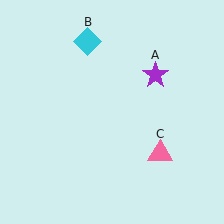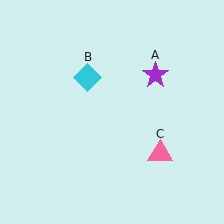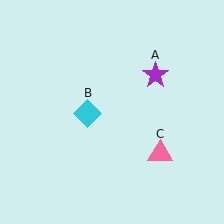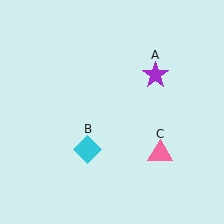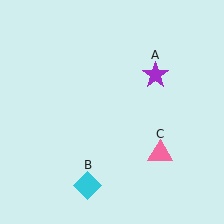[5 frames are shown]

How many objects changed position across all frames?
1 object changed position: cyan diamond (object B).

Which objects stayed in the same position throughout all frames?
Purple star (object A) and pink triangle (object C) remained stationary.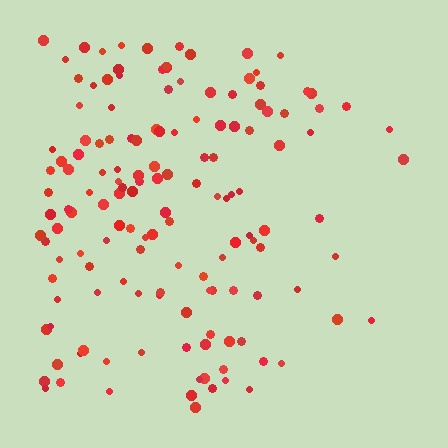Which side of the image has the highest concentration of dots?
The left.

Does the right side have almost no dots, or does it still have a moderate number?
Still a moderate number, just noticeably fewer than the left.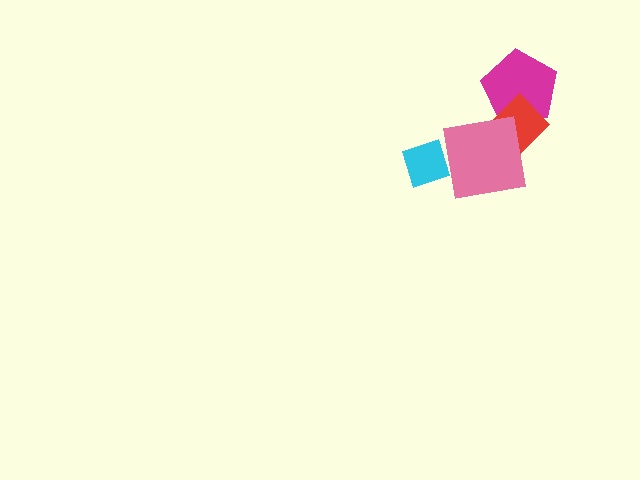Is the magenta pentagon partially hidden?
Yes, it is partially covered by another shape.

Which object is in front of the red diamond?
The pink square is in front of the red diamond.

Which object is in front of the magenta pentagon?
The red diamond is in front of the magenta pentagon.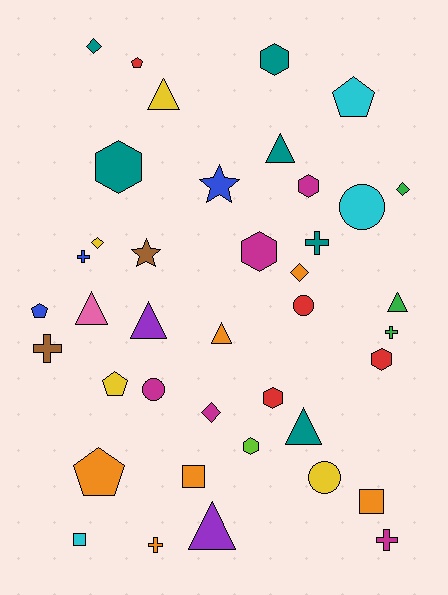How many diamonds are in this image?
There are 5 diamonds.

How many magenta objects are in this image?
There are 5 magenta objects.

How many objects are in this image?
There are 40 objects.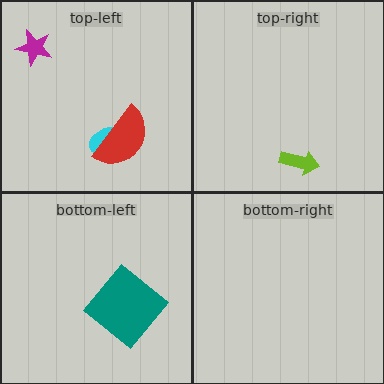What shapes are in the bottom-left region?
The teal diamond.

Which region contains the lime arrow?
The top-right region.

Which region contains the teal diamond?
The bottom-left region.